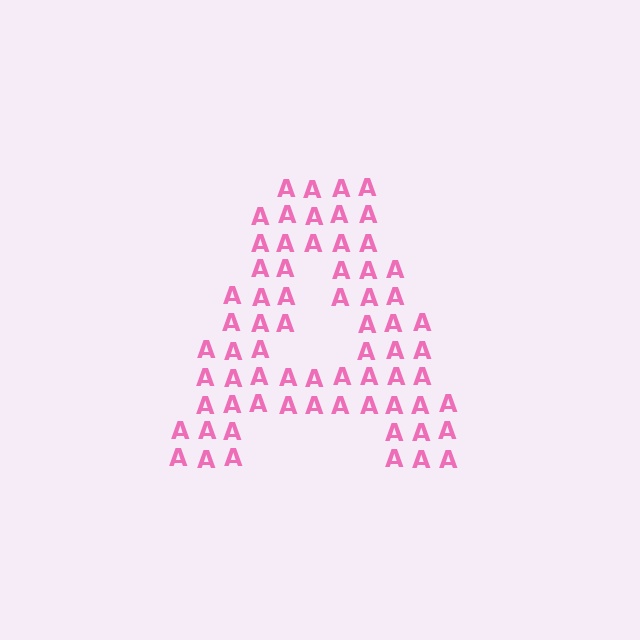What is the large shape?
The large shape is the letter A.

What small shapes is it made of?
It is made of small letter A's.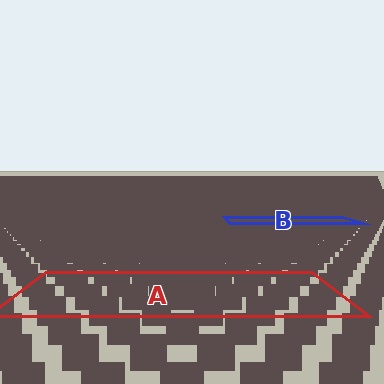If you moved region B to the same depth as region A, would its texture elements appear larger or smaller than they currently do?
They would appear larger. At a closer depth, the same texture elements are projected at a bigger on-screen size.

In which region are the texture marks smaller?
The texture marks are smaller in region B, because it is farther away.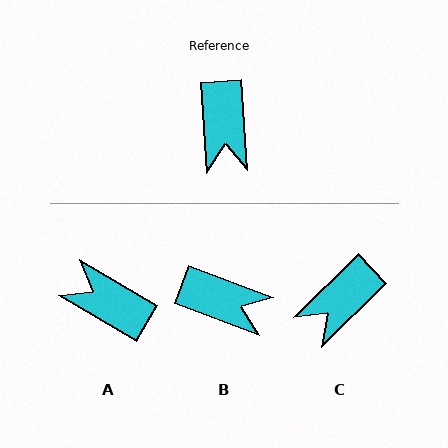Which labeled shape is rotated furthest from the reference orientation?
A, about 124 degrees away.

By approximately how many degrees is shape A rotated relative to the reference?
Approximately 124 degrees clockwise.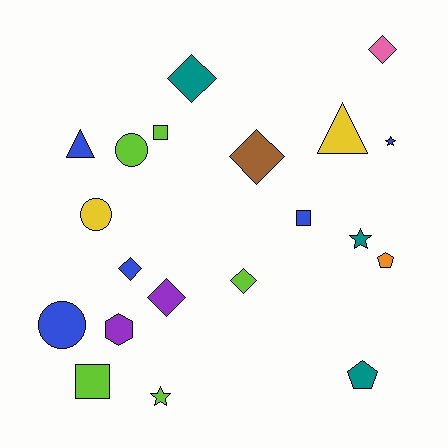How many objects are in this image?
There are 20 objects.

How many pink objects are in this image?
There is 1 pink object.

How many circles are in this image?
There are 3 circles.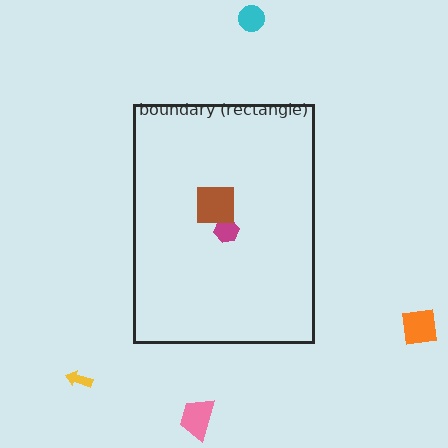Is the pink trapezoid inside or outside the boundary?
Outside.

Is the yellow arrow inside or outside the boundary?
Outside.